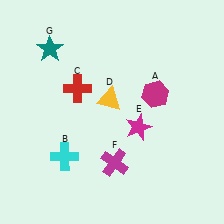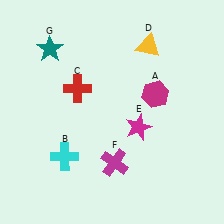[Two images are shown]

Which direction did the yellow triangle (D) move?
The yellow triangle (D) moved up.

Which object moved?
The yellow triangle (D) moved up.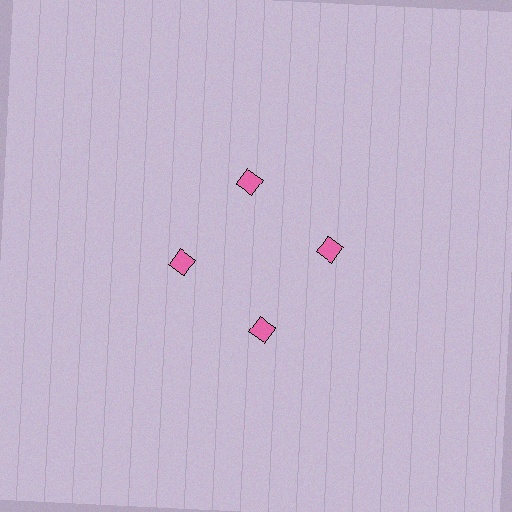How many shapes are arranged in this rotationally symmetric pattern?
There are 4 shapes, arranged in 4 groups of 1.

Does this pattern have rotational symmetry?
Yes, this pattern has 4-fold rotational symmetry. It looks the same after rotating 90 degrees around the center.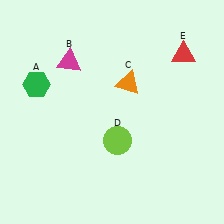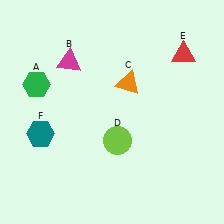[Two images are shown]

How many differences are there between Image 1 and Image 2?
There is 1 difference between the two images.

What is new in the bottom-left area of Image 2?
A teal hexagon (F) was added in the bottom-left area of Image 2.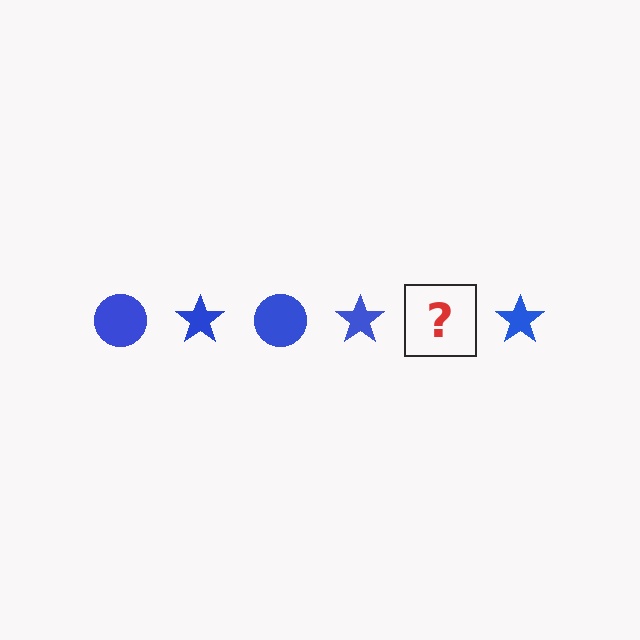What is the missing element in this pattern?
The missing element is a blue circle.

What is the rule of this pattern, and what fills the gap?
The rule is that the pattern cycles through circle, star shapes in blue. The gap should be filled with a blue circle.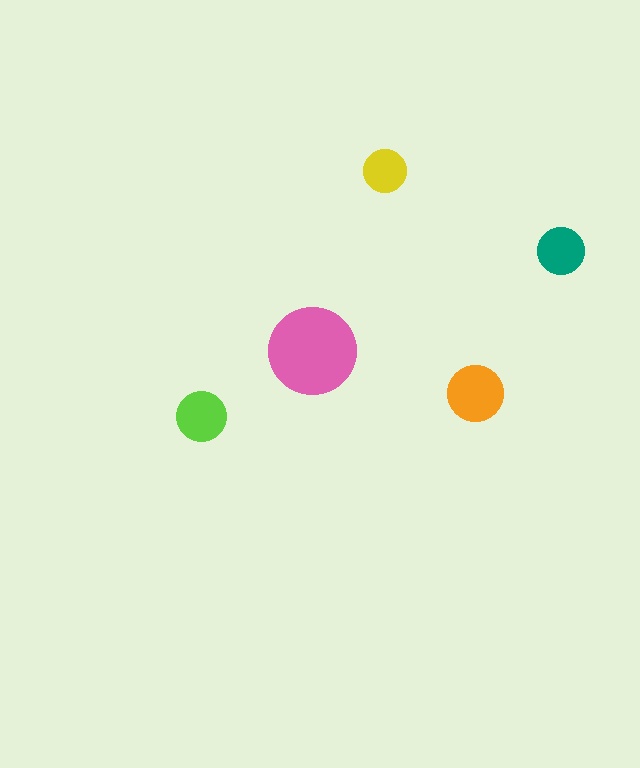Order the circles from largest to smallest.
the pink one, the orange one, the lime one, the teal one, the yellow one.